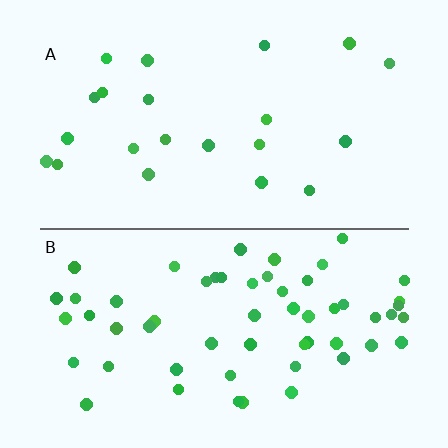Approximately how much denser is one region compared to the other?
Approximately 2.6× — region B over region A.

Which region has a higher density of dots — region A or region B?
B (the bottom).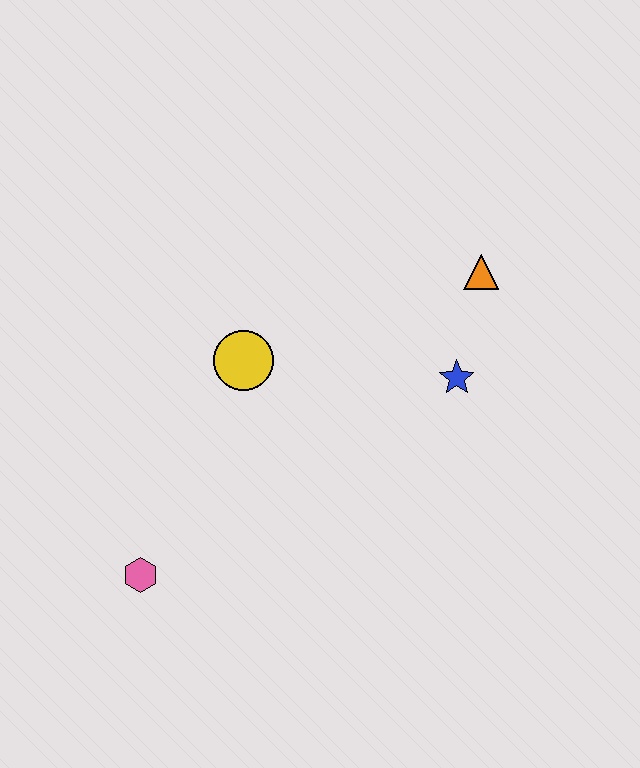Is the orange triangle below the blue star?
No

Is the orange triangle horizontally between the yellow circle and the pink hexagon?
No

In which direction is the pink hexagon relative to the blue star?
The pink hexagon is to the left of the blue star.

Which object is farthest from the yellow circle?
The orange triangle is farthest from the yellow circle.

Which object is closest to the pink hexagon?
The yellow circle is closest to the pink hexagon.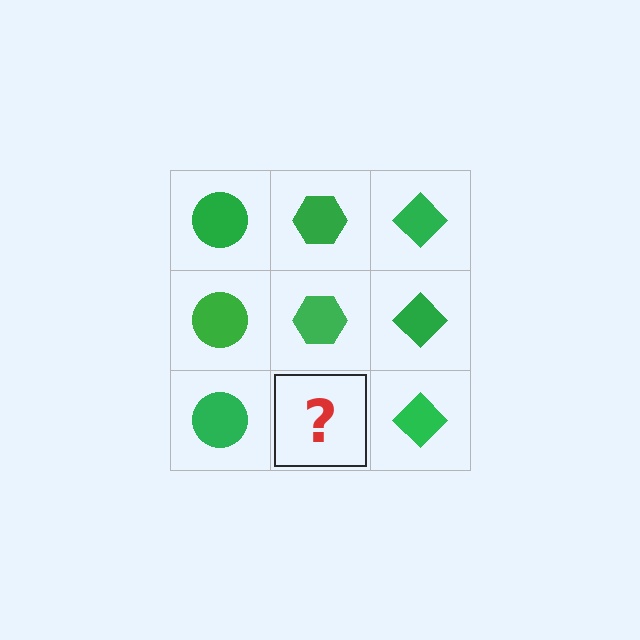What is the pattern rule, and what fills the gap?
The rule is that each column has a consistent shape. The gap should be filled with a green hexagon.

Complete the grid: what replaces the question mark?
The question mark should be replaced with a green hexagon.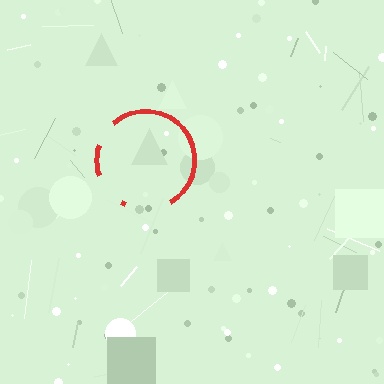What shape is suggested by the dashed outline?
The dashed outline suggests a circle.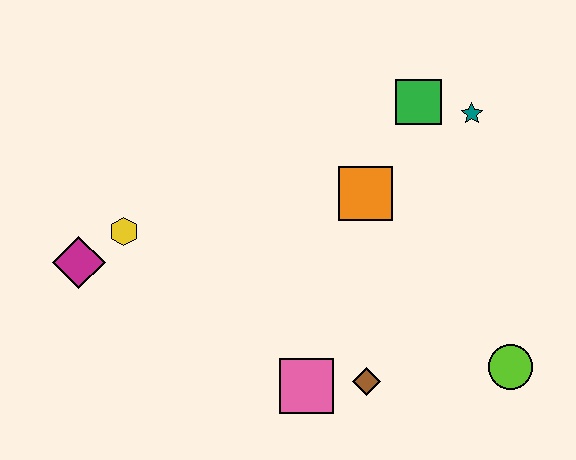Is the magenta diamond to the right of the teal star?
No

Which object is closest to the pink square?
The brown diamond is closest to the pink square.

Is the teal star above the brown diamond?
Yes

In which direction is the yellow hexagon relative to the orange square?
The yellow hexagon is to the left of the orange square.